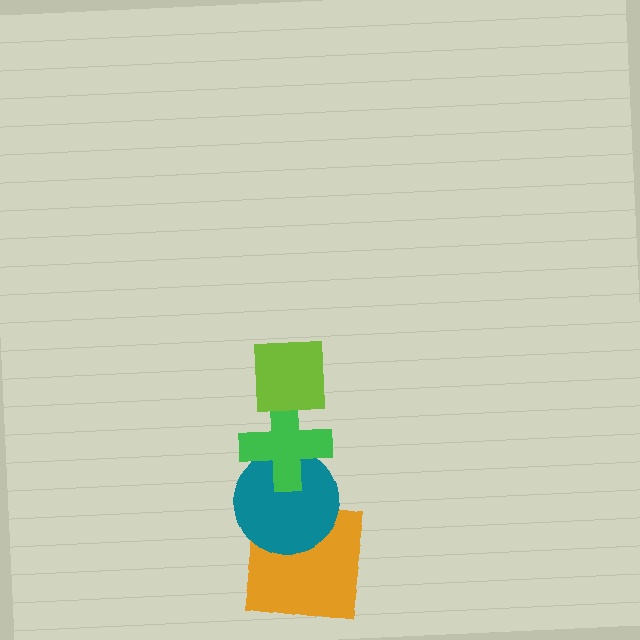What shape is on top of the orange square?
The teal circle is on top of the orange square.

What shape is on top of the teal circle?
The green cross is on top of the teal circle.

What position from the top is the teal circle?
The teal circle is 3rd from the top.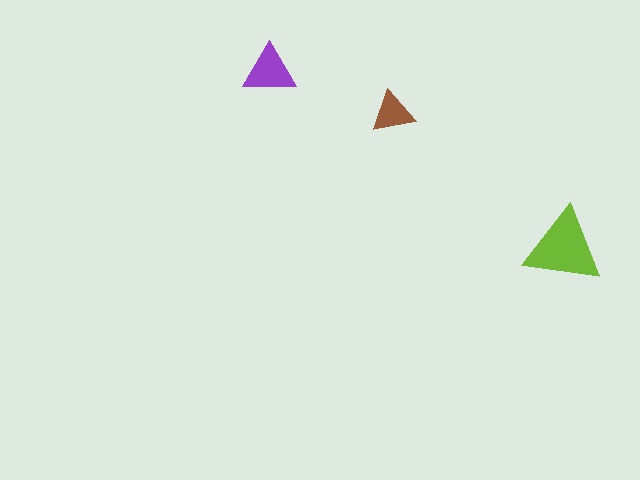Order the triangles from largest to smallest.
the lime one, the purple one, the brown one.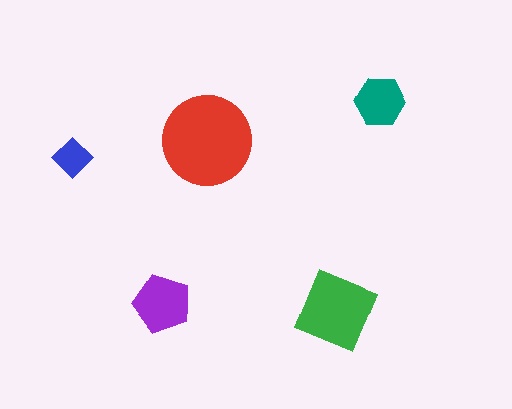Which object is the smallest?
The blue diamond.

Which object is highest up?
The teal hexagon is topmost.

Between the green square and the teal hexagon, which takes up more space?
The green square.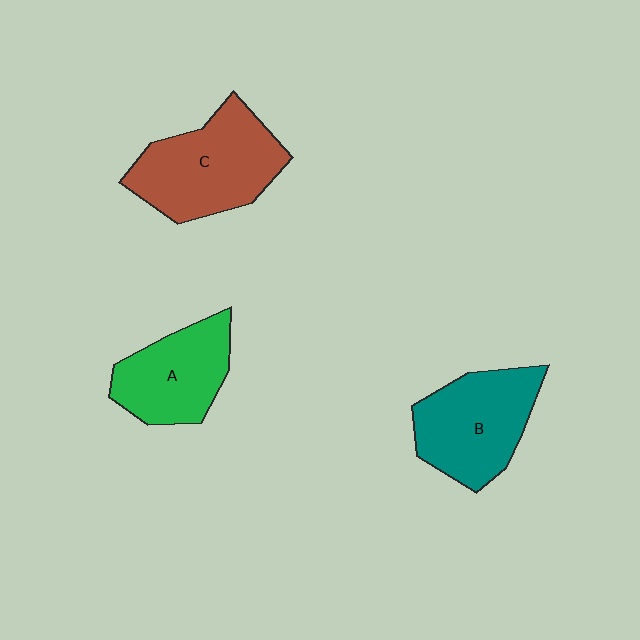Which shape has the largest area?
Shape C (brown).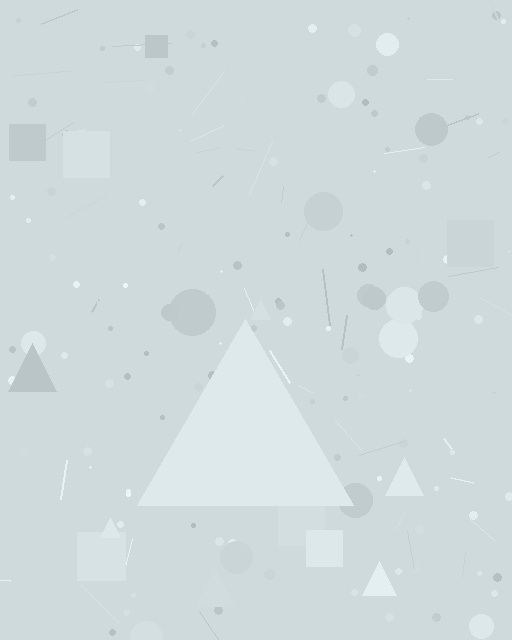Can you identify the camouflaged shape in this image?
The camouflaged shape is a triangle.